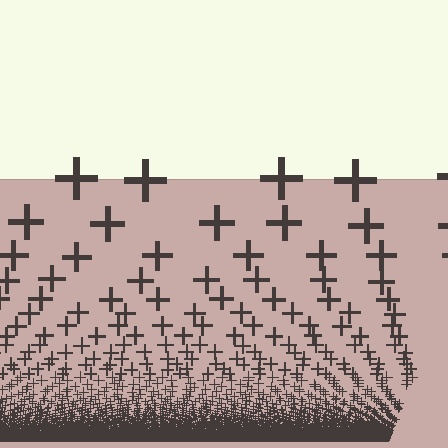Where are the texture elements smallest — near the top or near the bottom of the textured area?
Near the bottom.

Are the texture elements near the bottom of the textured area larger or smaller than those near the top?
Smaller. The gradient is inverted — elements near the bottom are smaller and denser.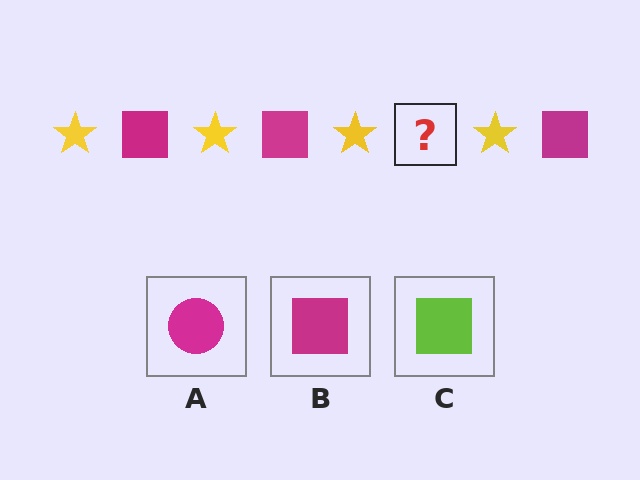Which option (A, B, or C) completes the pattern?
B.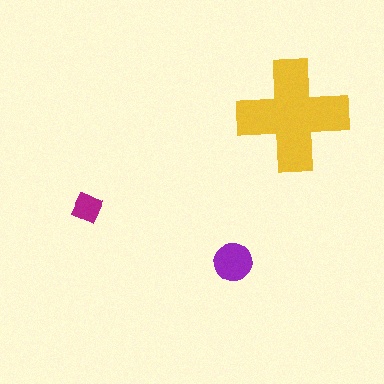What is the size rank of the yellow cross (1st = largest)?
1st.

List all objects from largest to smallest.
The yellow cross, the purple circle, the magenta diamond.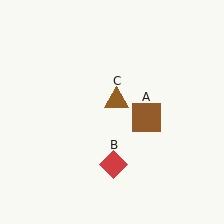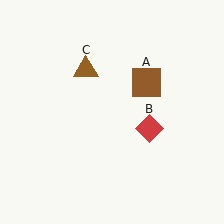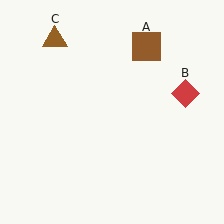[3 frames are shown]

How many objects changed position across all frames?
3 objects changed position: brown square (object A), red diamond (object B), brown triangle (object C).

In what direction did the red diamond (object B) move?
The red diamond (object B) moved up and to the right.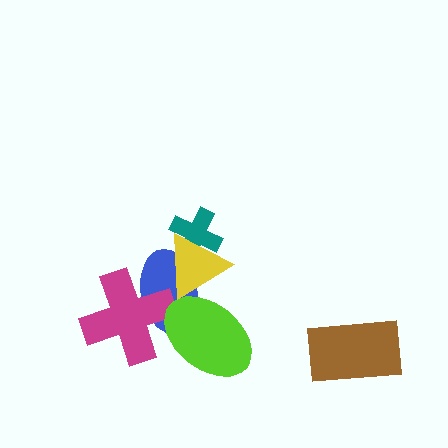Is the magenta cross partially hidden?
Yes, it is partially covered by another shape.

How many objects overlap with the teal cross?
1 object overlaps with the teal cross.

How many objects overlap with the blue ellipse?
3 objects overlap with the blue ellipse.